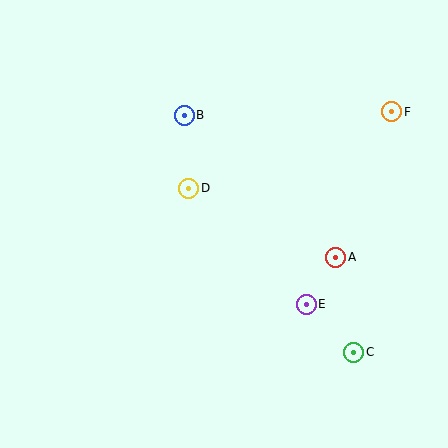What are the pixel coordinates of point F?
Point F is at (392, 112).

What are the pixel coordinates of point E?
Point E is at (306, 304).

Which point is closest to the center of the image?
Point D at (189, 188) is closest to the center.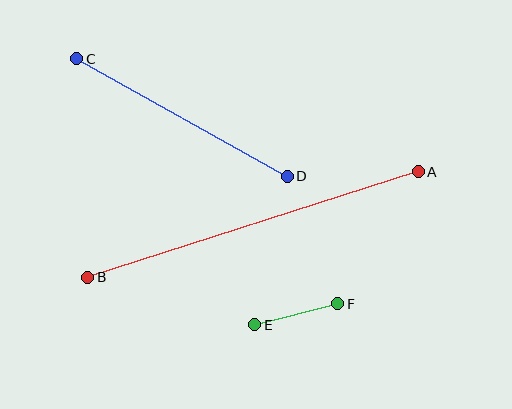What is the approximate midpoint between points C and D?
The midpoint is at approximately (182, 118) pixels.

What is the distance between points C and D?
The distance is approximately 242 pixels.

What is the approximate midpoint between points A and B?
The midpoint is at approximately (253, 224) pixels.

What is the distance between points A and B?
The distance is approximately 347 pixels.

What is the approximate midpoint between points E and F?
The midpoint is at approximately (296, 314) pixels.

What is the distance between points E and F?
The distance is approximately 86 pixels.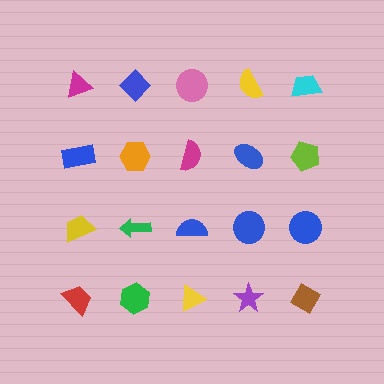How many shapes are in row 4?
5 shapes.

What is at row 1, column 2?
A blue diamond.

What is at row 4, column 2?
A green hexagon.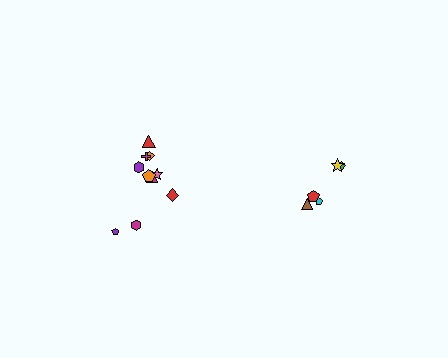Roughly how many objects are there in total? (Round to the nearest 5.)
Roughly 15 objects in total.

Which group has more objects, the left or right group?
The left group.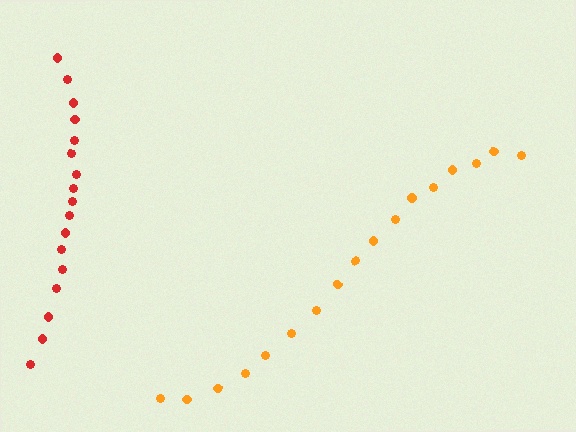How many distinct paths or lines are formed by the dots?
There are 2 distinct paths.